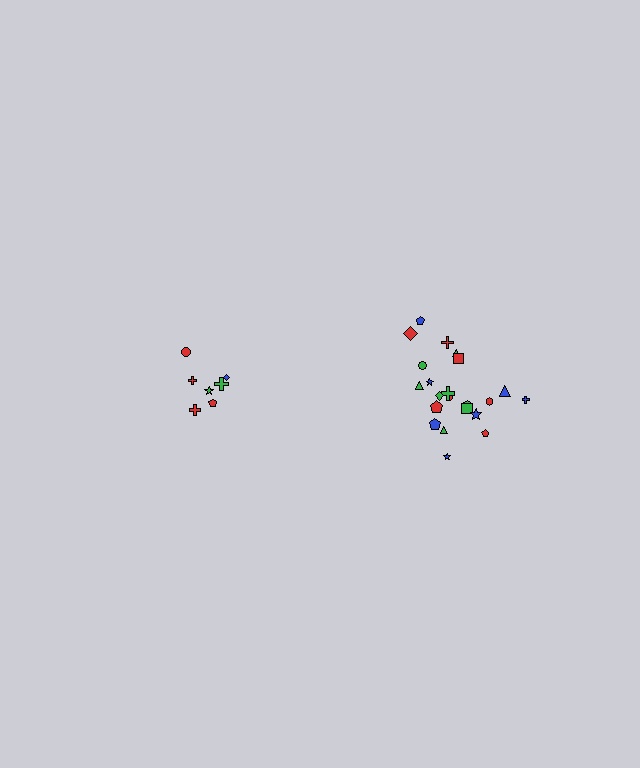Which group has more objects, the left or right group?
The right group.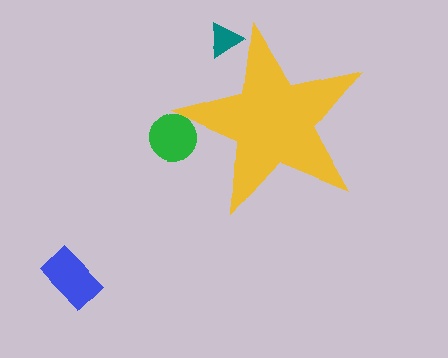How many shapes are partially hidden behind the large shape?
2 shapes are partially hidden.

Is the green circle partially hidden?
Yes, the green circle is partially hidden behind the yellow star.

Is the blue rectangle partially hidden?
No, the blue rectangle is fully visible.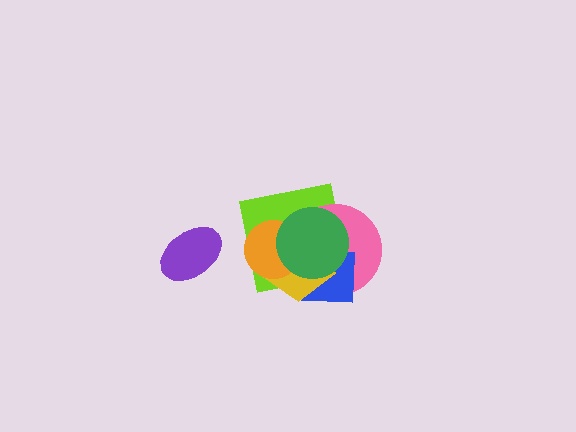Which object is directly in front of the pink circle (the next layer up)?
The blue square is directly in front of the pink circle.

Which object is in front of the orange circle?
The green circle is in front of the orange circle.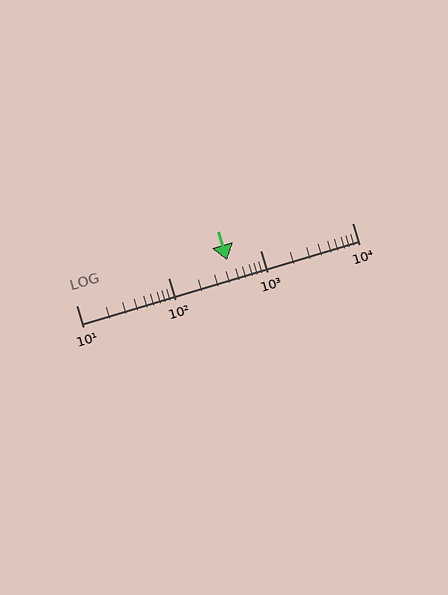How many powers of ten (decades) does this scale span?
The scale spans 3 decades, from 10 to 10000.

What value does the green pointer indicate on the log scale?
The pointer indicates approximately 440.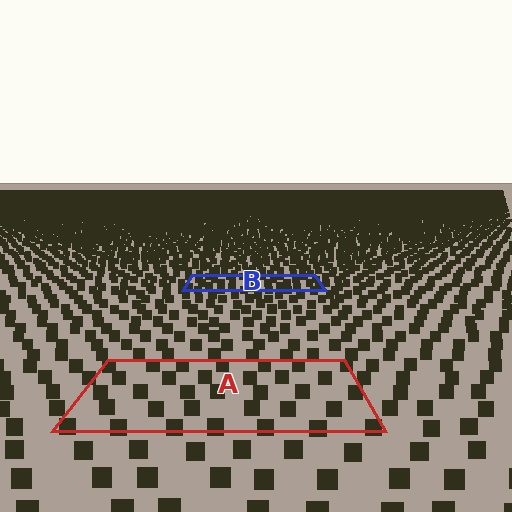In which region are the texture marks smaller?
The texture marks are smaller in region B, because it is farther away.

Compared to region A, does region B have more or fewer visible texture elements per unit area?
Region B has more texture elements per unit area — they are packed more densely because it is farther away.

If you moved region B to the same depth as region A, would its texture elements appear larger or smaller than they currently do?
They would appear larger. At a closer depth, the same texture elements are projected at a bigger on-screen size.